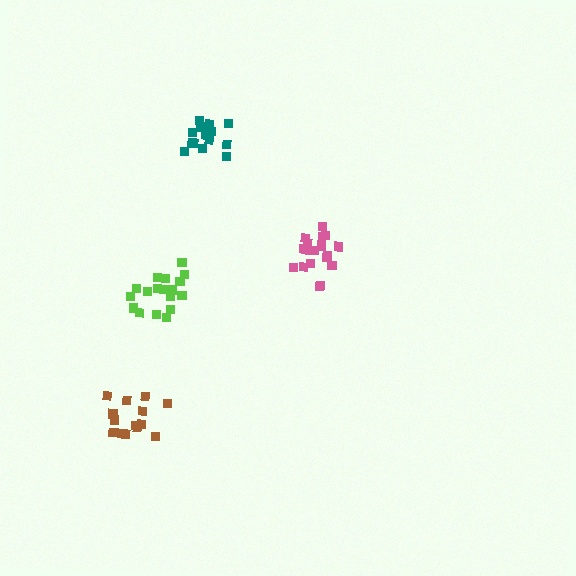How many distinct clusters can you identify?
There are 4 distinct clusters.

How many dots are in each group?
Group 1: 18 dots, Group 2: 16 dots, Group 3: 19 dots, Group 4: 14 dots (67 total).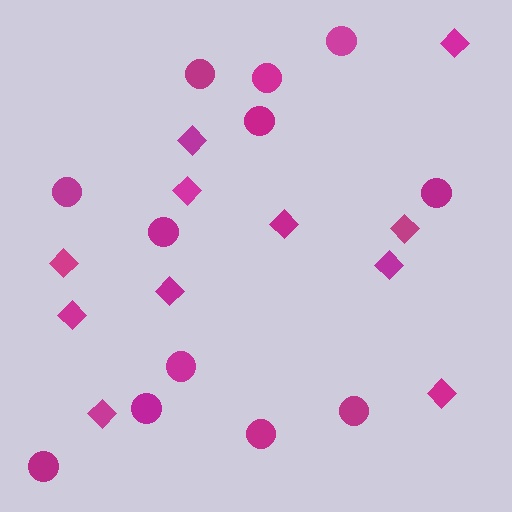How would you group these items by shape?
There are 2 groups: one group of circles (12) and one group of diamonds (11).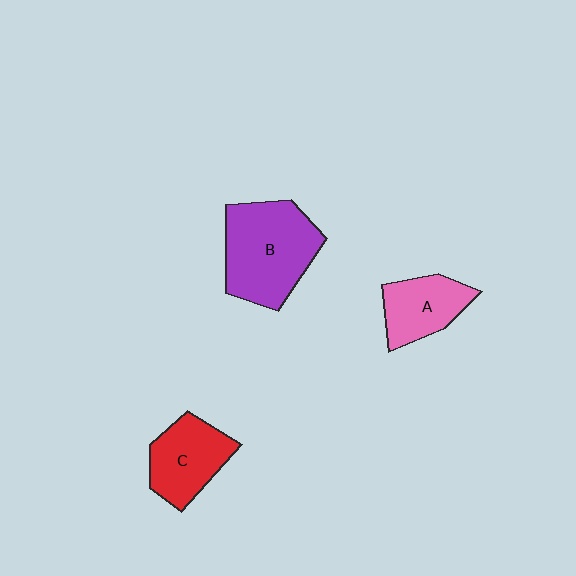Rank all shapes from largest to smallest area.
From largest to smallest: B (purple), C (red), A (pink).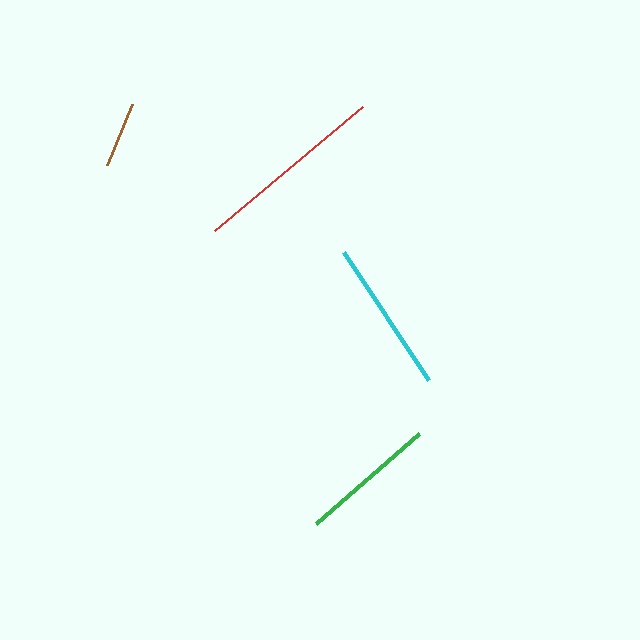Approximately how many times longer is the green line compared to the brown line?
The green line is approximately 2.1 times the length of the brown line.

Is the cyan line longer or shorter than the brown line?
The cyan line is longer than the brown line.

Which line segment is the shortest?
The brown line is the shortest at approximately 66 pixels.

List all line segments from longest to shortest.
From longest to shortest: red, cyan, green, brown.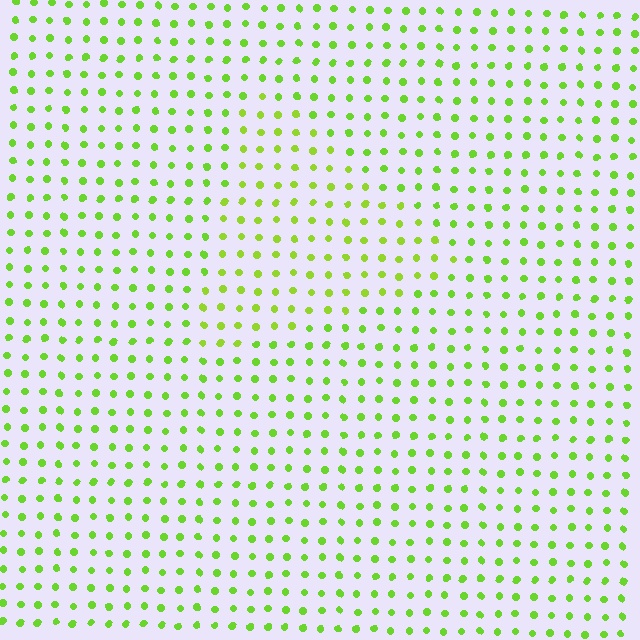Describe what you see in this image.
The image is filled with small lime elements in a uniform arrangement. A triangle-shaped region is visible where the elements are tinted to a slightly different hue, forming a subtle color boundary.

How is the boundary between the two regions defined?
The boundary is defined purely by a slight shift in hue (about 14 degrees). Spacing, size, and orientation are identical on both sides.